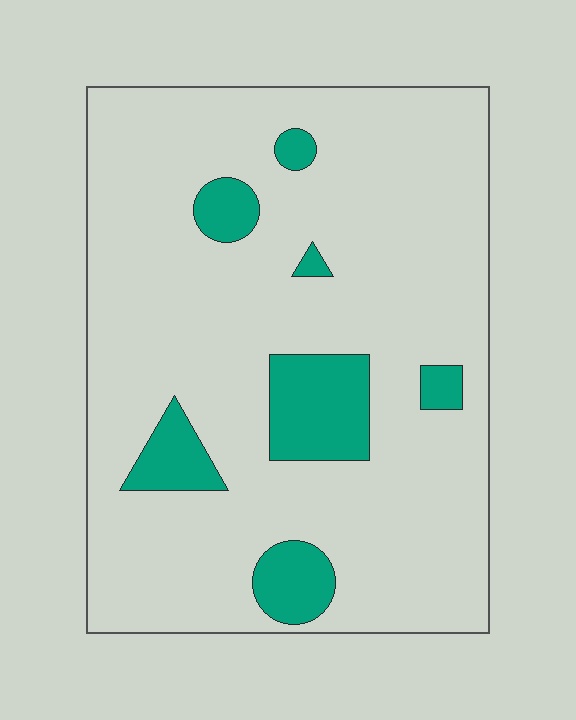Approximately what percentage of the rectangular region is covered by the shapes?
Approximately 15%.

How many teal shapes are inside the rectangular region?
7.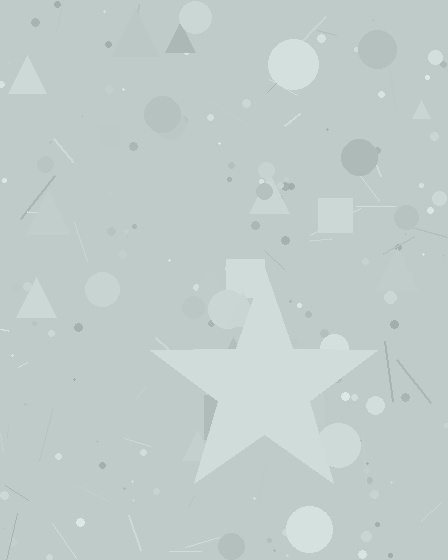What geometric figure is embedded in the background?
A star is embedded in the background.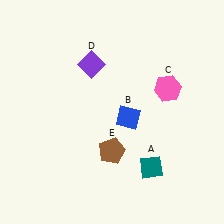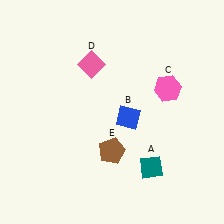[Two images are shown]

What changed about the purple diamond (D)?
In Image 1, D is purple. In Image 2, it changed to pink.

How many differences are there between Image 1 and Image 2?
There is 1 difference between the two images.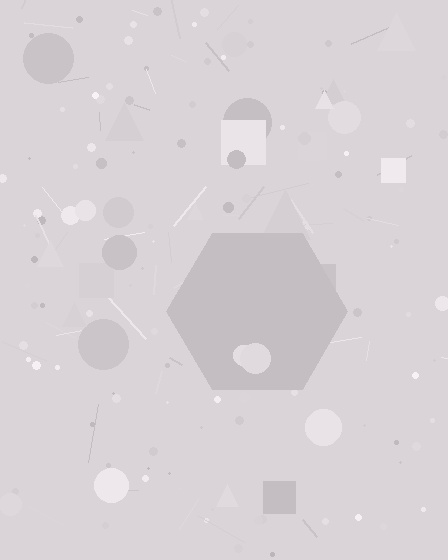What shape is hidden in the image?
A hexagon is hidden in the image.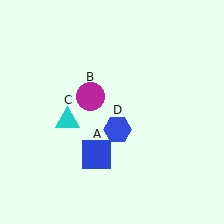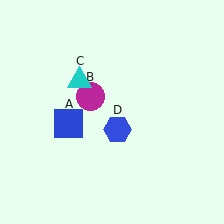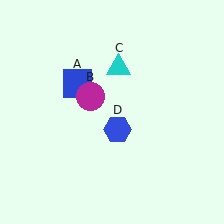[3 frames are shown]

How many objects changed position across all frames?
2 objects changed position: blue square (object A), cyan triangle (object C).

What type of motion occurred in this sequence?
The blue square (object A), cyan triangle (object C) rotated clockwise around the center of the scene.